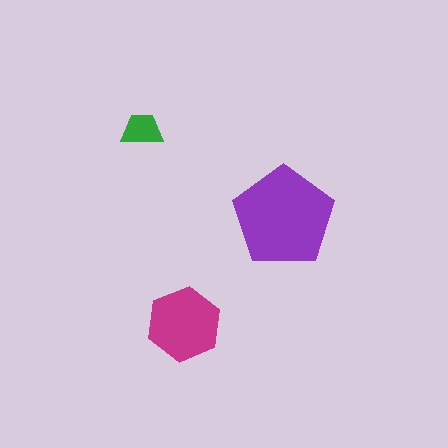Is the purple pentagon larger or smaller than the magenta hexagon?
Larger.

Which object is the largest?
The purple pentagon.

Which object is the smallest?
The green trapezoid.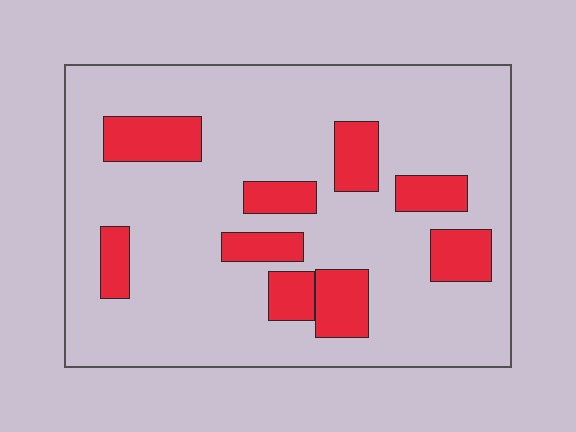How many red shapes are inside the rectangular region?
9.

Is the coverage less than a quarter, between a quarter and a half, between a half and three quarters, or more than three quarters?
Less than a quarter.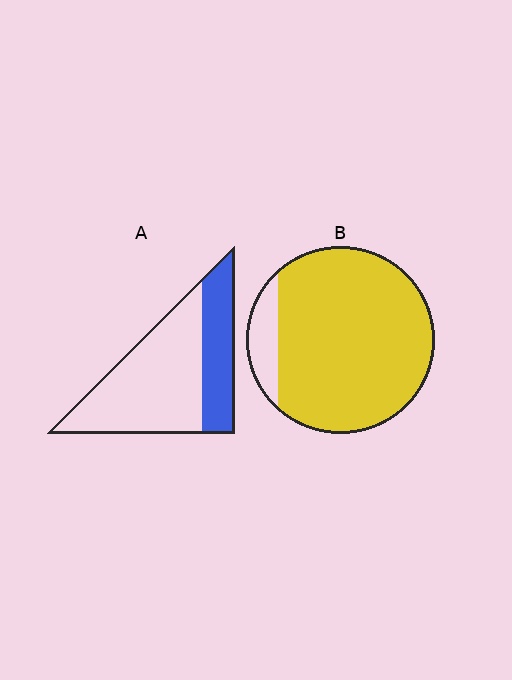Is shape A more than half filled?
No.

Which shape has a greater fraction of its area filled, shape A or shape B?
Shape B.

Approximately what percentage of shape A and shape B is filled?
A is approximately 30% and B is approximately 90%.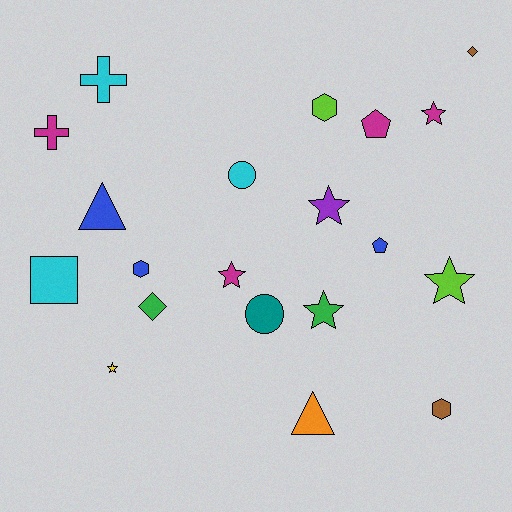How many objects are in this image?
There are 20 objects.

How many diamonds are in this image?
There are 2 diamonds.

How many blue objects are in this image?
There are 3 blue objects.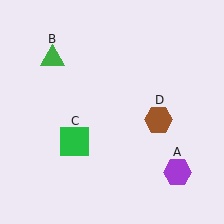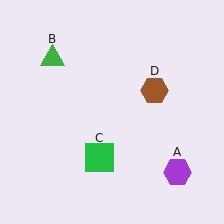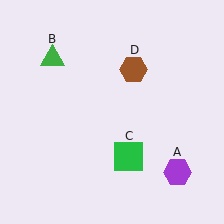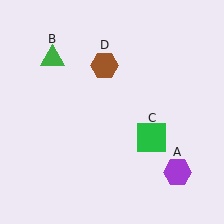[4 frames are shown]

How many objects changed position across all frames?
2 objects changed position: green square (object C), brown hexagon (object D).